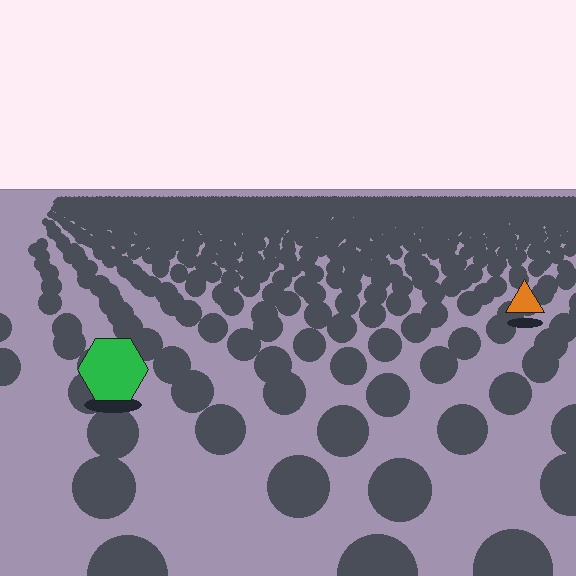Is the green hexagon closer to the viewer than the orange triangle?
Yes. The green hexagon is closer — you can tell from the texture gradient: the ground texture is coarser near it.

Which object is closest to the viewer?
The green hexagon is closest. The texture marks near it are larger and more spread out.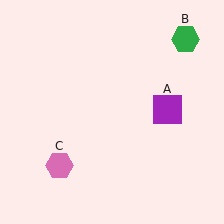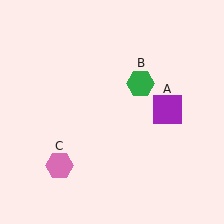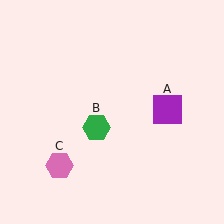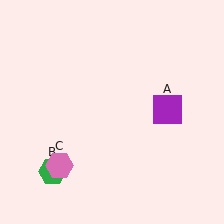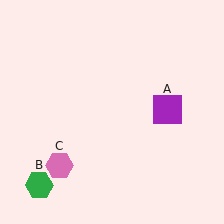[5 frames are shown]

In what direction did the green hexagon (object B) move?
The green hexagon (object B) moved down and to the left.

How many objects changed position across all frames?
1 object changed position: green hexagon (object B).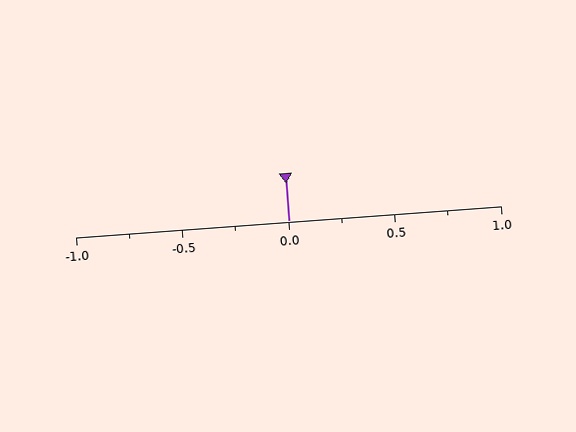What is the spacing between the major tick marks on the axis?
The major ticks are spaced 0.5 apart.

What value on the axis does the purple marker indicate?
The marker indicates approximately 0.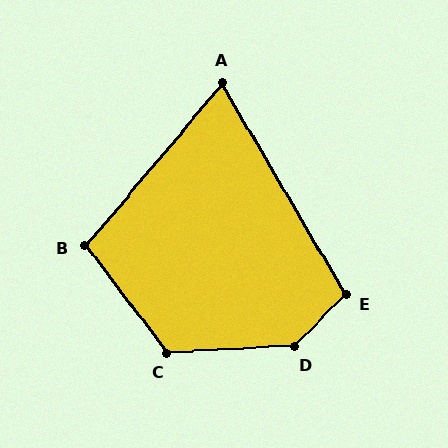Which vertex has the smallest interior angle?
A, at approximately 71 degrees.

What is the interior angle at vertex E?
Approximately 105 degrees (obtuse).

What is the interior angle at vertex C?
Approximately 124 degrees (obtuse).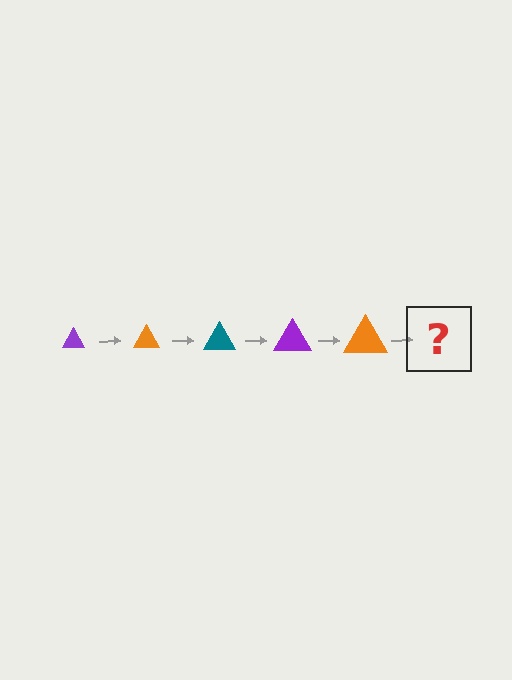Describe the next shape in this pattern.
It should be a teal triangle, larger than the previous one.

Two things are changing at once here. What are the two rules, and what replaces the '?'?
The two rules are that the triangle grows larger each step and the color cycles through purple, orange, and teal. The '?' should be a teal triangle, larger than the previous one.